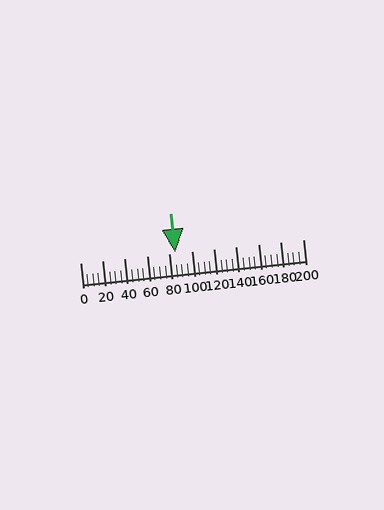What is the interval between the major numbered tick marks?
The major tick marks are spaced 20 units apart.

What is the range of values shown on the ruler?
The ruler shows values from 0 to 200.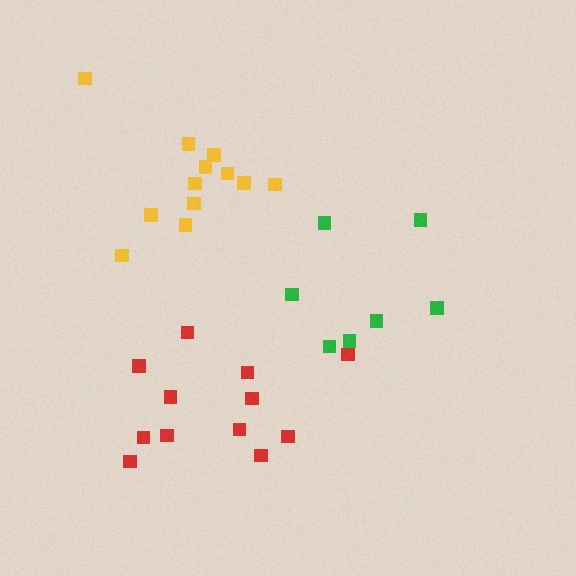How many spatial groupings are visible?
There are 3 spatial groupings.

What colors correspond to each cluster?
The clusters are colored: green, red, yellow.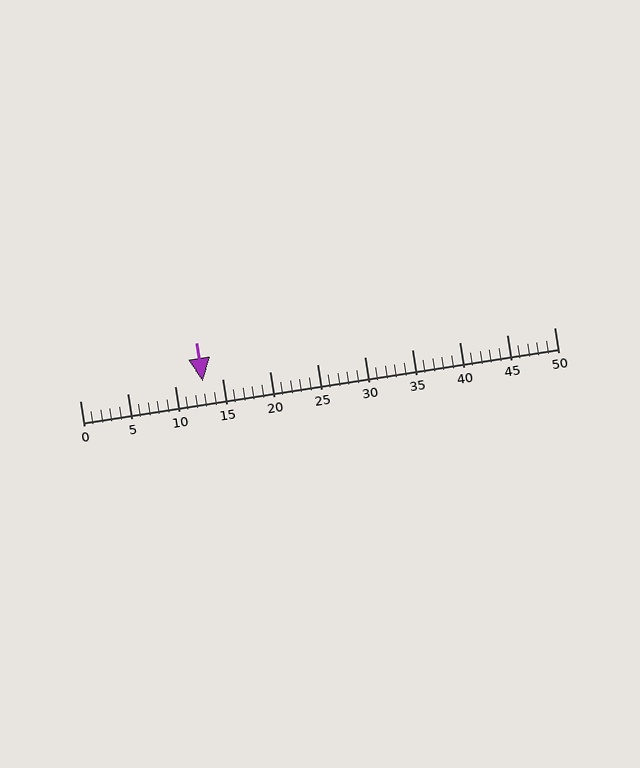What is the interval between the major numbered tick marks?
The major tick marks are spaced 5 units apart.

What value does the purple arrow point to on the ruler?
The purple arrow points to approximately 13.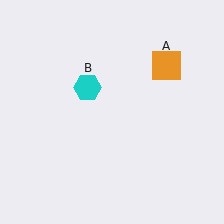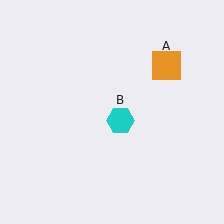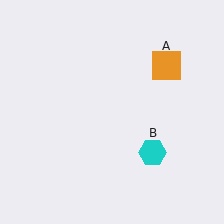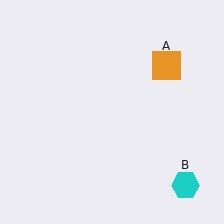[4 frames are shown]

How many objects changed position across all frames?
1 object changed position: cyan hexagon (object B).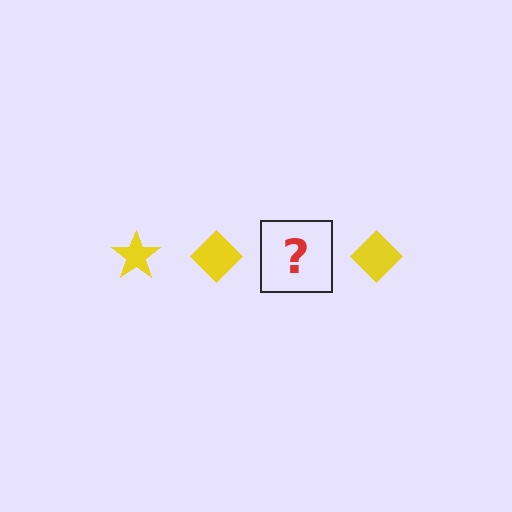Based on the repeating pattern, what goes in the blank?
The blank should be a yellow star.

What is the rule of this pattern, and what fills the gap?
The rule is that the pattern cycles through star, diamond shapes in yellow. The gap should be filled with a yellow star.